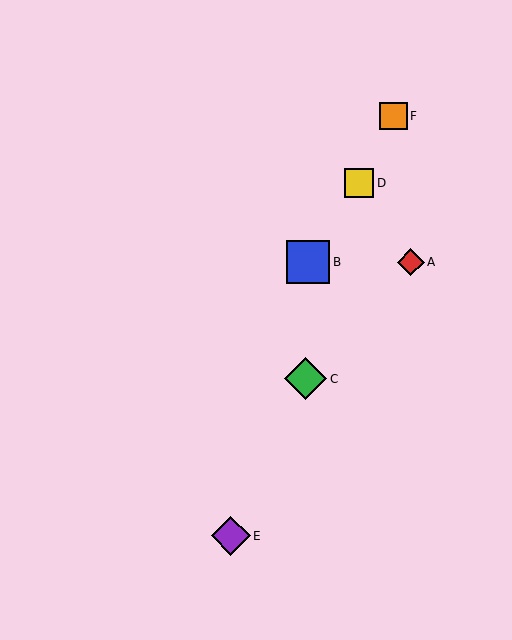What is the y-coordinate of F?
Object F is at y≈116.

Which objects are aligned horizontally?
Objects A, B are aligned horizontally.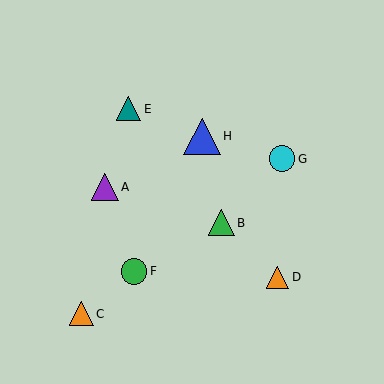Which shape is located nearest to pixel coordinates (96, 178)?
The purple triangle (labeled A) at (105, 187) is nearest to that location.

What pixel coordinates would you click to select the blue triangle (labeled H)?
Click at (202, 136) to select the blue triangle H.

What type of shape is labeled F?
Shape F is a green circle.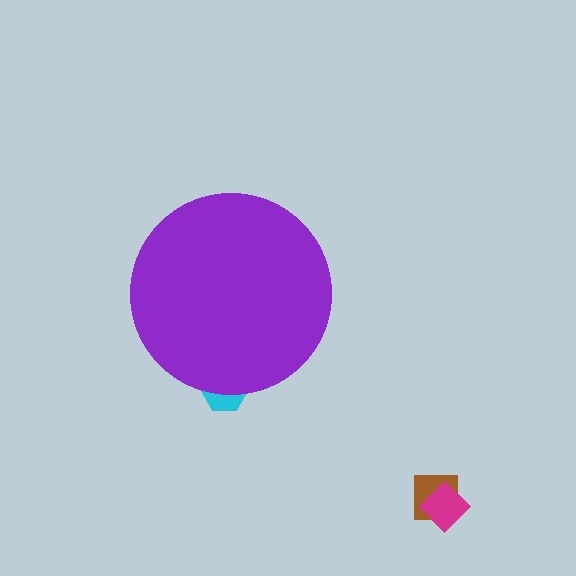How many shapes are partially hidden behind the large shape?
1 shape is partially hidden.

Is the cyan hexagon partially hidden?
Yes, the cyan hexagon is partially hidden behind the purple circle.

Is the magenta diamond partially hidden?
No, the magenta diamond is fully visible.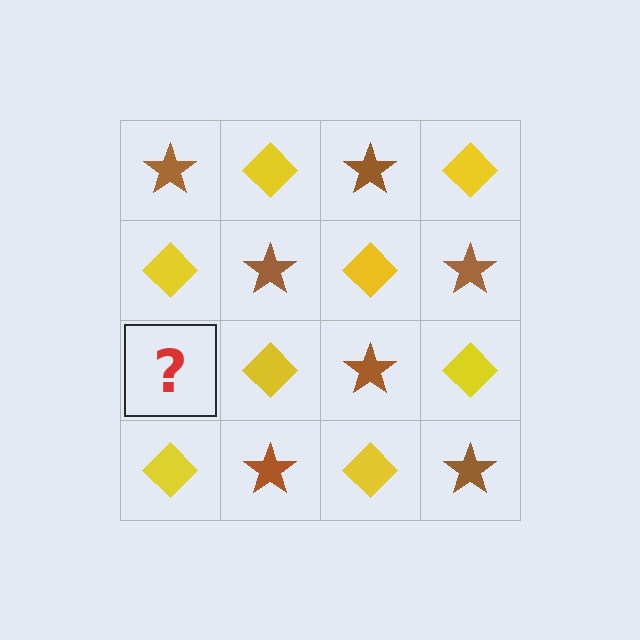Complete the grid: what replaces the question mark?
The question mark should be replaced with a brown star.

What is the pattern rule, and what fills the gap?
The rule is that it alternates brown star and yellow diamond in a checkerboard pattern. The gap should be filled with a brown star.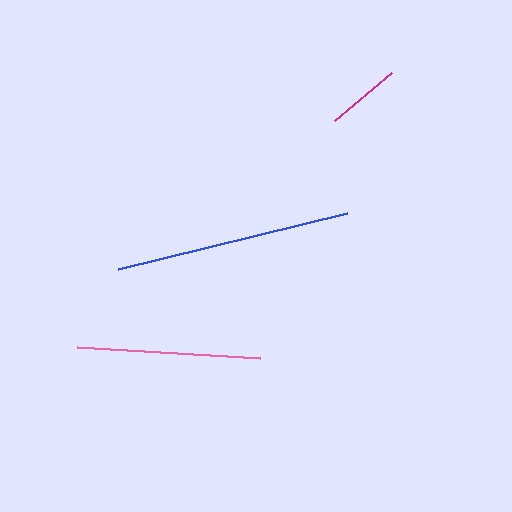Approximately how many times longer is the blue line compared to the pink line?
The blue line is approximately 1.3 times the length of the pink line.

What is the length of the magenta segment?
The magenta segment is approximately 74 pixels long.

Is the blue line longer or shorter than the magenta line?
The blue line is longer than the magenta line.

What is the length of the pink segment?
The pink segment is approximately 183 pixels long.